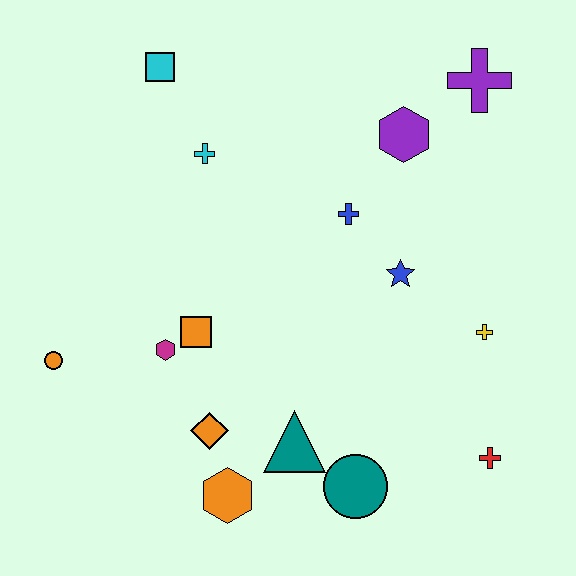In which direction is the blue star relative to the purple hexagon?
The blue star is below the purple hexagon.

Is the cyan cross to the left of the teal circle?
Yes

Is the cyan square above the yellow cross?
Yes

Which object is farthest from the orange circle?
The purple cross is farthest from the orange circle.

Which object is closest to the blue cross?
The blue star is closest to the blue cross.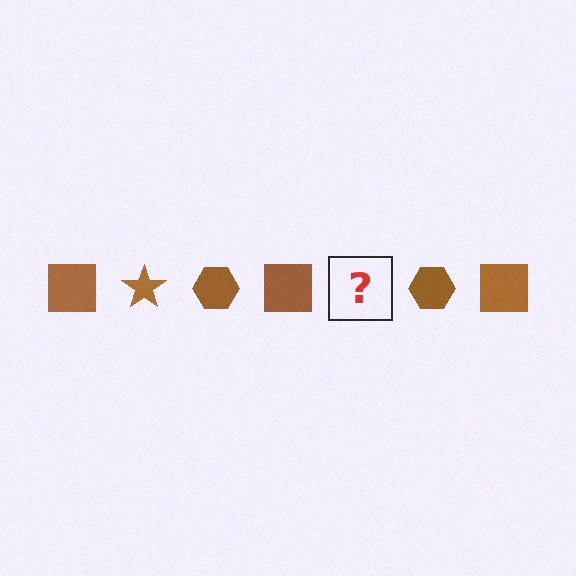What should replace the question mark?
The question mark should be replaced with a brown star.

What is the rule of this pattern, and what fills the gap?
The rule is that the pattern cycles through square, star, hexagon shapes in brown. The gap should be filled with a brown star.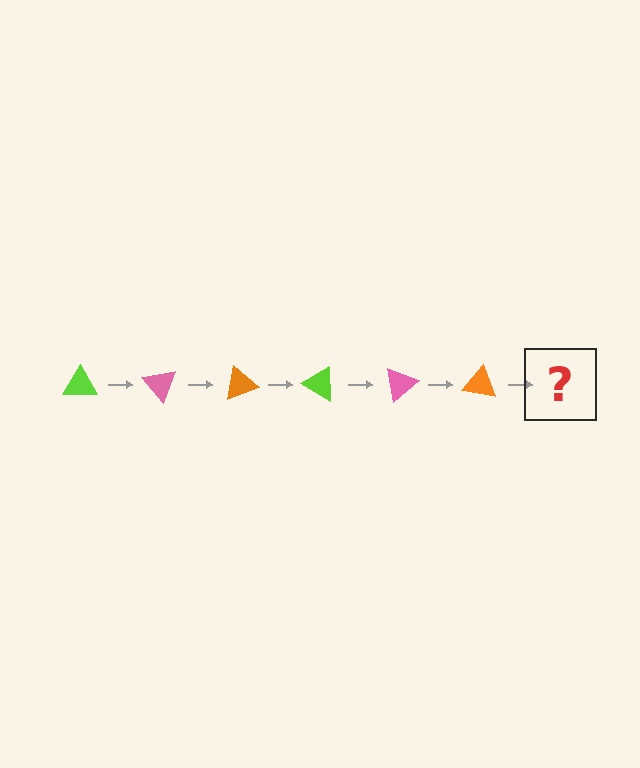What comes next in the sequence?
The next element should be a lime triangle, rotated 300 degrees from the start.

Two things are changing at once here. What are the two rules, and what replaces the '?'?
The two rules are that it rotates 50 degrees each step and the color cycles through lime, pink, and orange. The '?' should be a lime triangle, rotated 300 degrees from the start.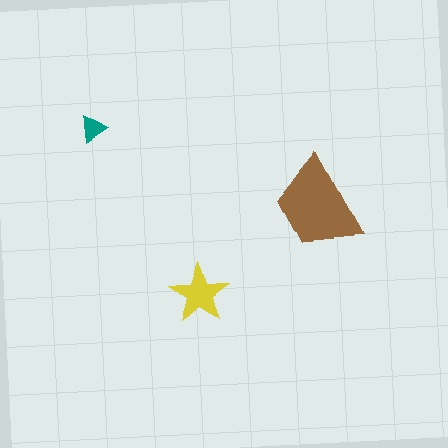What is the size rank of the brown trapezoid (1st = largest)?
1st.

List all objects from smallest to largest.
The teal triangle, the yellow star, the brown trapezoid.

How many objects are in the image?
There are 3 objects in the image.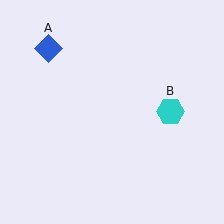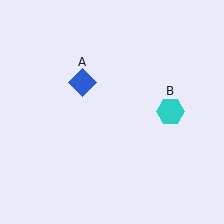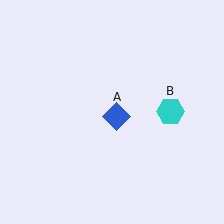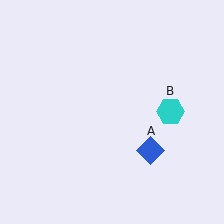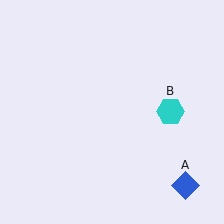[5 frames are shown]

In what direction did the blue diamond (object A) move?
The blue diamond (object A) moved down and to the right.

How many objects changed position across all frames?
1 object changed position: blue diamond (object A).